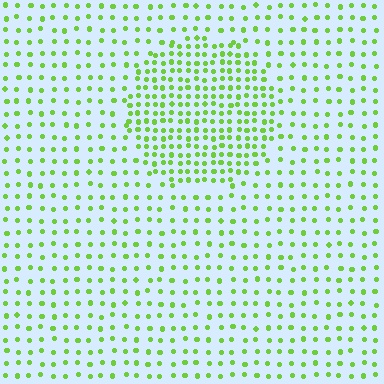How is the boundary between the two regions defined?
The boundary is defined by a change in element density (approximately 2.0x ratio). All elements are the same color, size, and shape.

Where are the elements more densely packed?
The elements are more densely packed inside the circle boundary.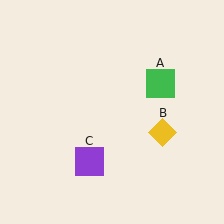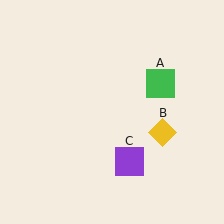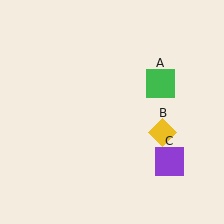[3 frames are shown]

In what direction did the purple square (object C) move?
The purple square (object C) moved right.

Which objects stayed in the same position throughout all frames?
Green square (object A) and yellow diamond (object B) remained stationary.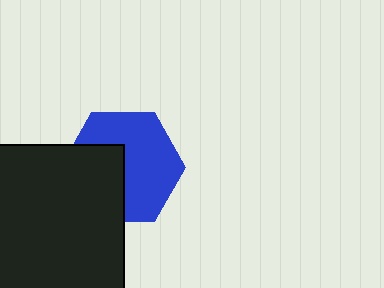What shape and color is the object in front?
The object in front is a black square.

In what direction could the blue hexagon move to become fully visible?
The blue hexagon could move toward the upper-right. That would shift it out from behind the black square entirely.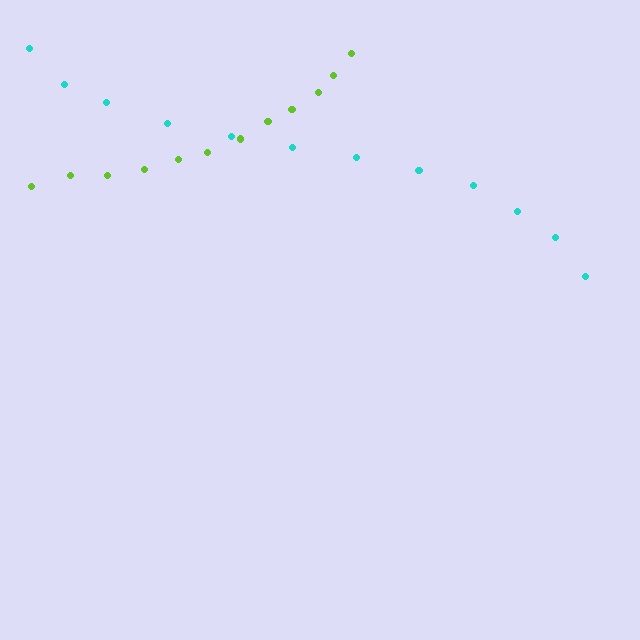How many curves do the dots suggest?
There are 2 distinct paths.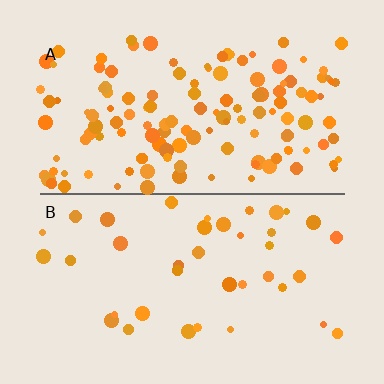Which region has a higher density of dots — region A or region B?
A (the top).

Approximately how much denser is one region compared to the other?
Approximately 3.4× — region A over region B.